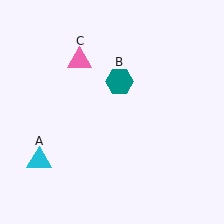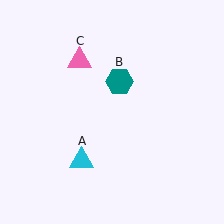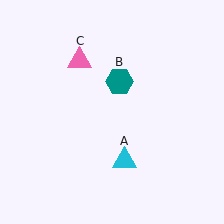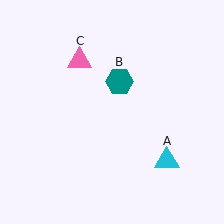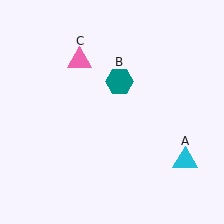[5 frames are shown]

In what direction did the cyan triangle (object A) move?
The cyan triangle (object A) moved right.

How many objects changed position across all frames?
1 object changed position: cyan triangle (object A).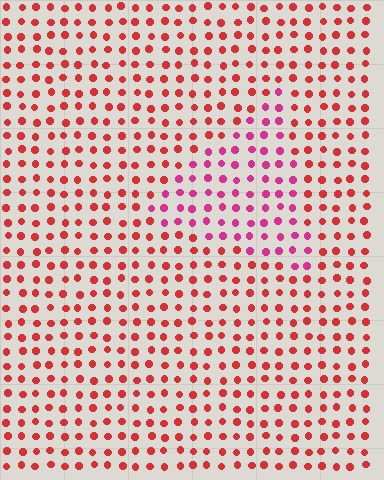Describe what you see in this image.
The image is filled with small red elements in a uniform arrangement. A triangle-shaped region is visible where the elements are tinted to a slightly different hue, forming a subtle color boundary.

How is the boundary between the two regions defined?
The boundary is defined purely by a slight shift in hue (about 33 degrees). Spacing, size, and orientation are identical on both sides.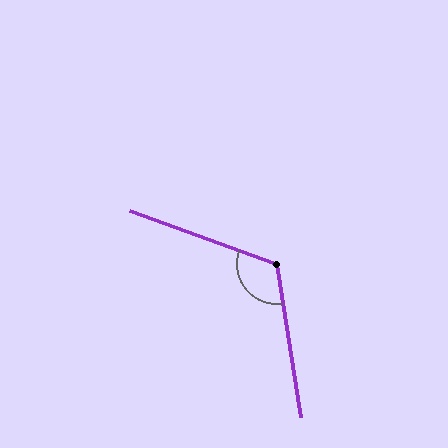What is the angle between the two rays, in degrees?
Approximately 118 degrees.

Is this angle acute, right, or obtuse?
It is obtuse.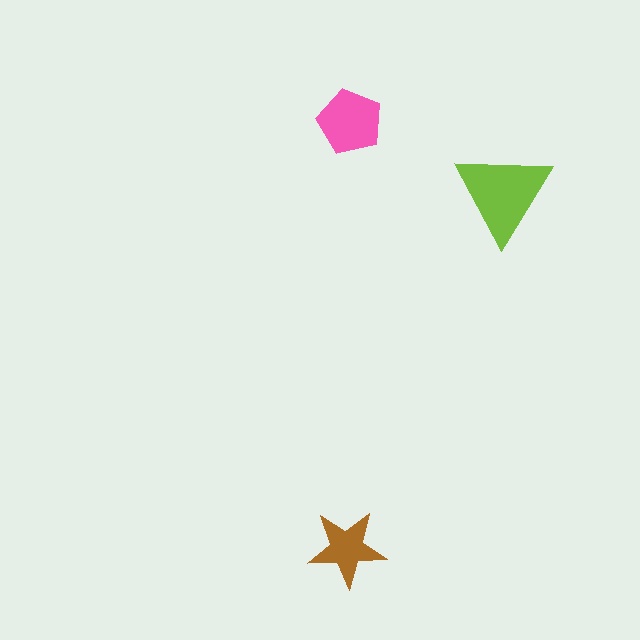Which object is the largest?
The lime triangle.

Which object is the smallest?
The brown star.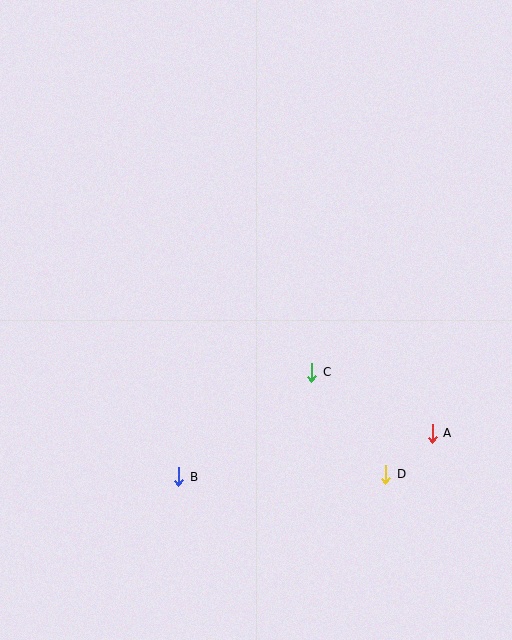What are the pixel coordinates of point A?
Point A is at (432, 433).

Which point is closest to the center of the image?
Point C at (312, 372) is closest to the center.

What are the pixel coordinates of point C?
Point C is at (312, 372).